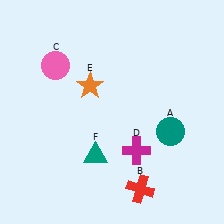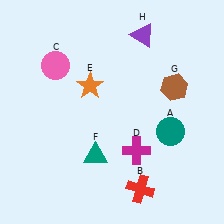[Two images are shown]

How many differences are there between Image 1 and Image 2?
There are 2 differences between the two images.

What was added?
A brown hexagon (G), a purple triangle (H) were added in Image 2.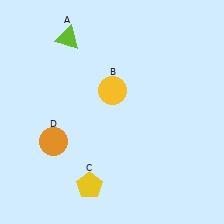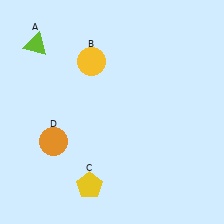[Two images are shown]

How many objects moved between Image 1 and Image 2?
2 objects moved between the two images.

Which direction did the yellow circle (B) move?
The yellow circle (B) moved up.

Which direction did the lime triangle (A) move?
The lime triangle (A) moved left.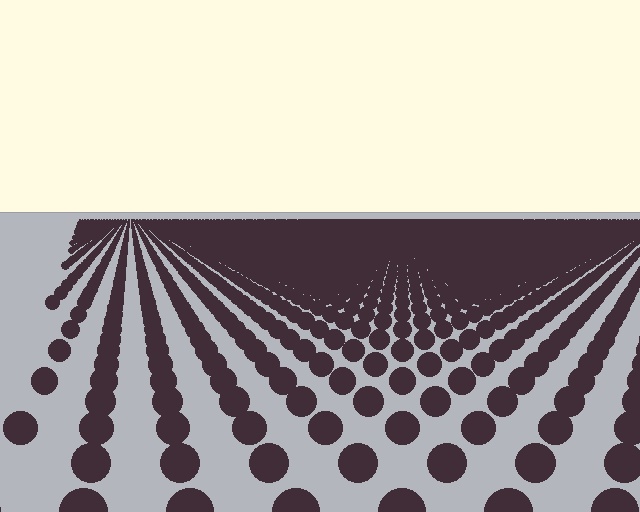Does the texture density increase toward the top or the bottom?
Density increases toward the top.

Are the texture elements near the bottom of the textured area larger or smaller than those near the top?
Larger. Near the bottom, elements are closer to the viewer and appear at a bigger on-screen size.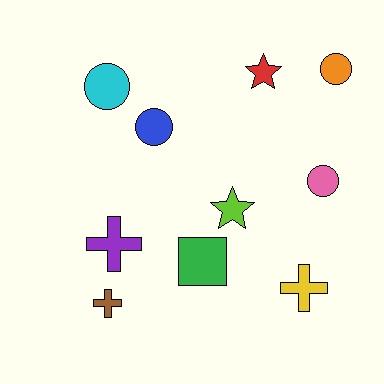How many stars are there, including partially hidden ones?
There are 2 stars.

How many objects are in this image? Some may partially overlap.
There are 10 objects.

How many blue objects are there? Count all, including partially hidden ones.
There is 1 blue object.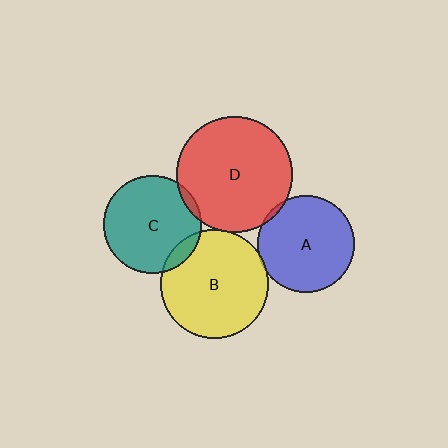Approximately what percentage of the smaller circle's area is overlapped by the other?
Approximately 10%.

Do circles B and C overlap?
Yes.